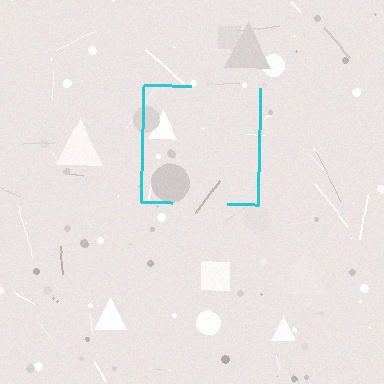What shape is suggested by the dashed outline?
The dashed outline suggests a square.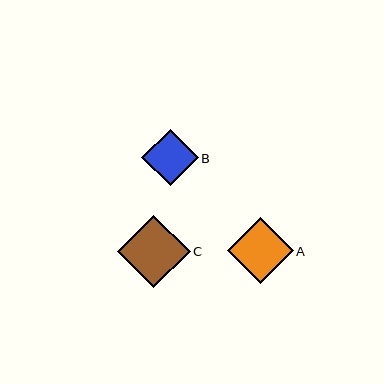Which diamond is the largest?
Diamond C is the largest with a size of approximately 73 pixels.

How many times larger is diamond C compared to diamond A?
Diamond C is approximately 1.1 times the size of diamond A.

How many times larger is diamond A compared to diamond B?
Diamond A is approximately 1.2 times the size of diamond B.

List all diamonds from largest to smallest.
From largest to smallest: C, A, B.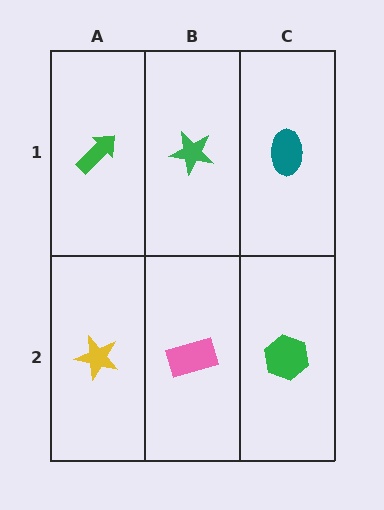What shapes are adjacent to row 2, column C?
A teal ellipse (row 1, column C), a pink rectangle (row 2, column B).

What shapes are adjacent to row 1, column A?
A yellow star (row 2, column A), a green star (row 1, column B).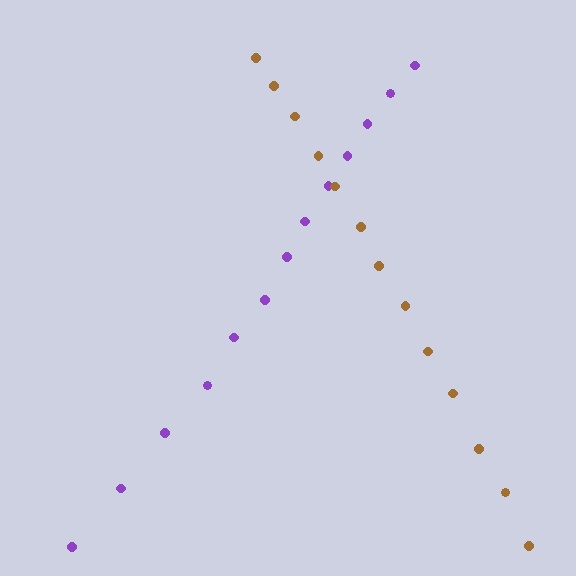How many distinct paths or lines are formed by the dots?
There are 2 distinct paths.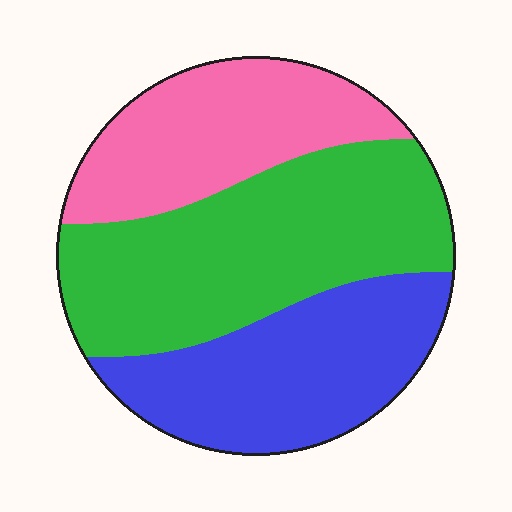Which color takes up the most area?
Green, at roughly 45%.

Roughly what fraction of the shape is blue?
Blue takes up about one third (1/3) of the shape.